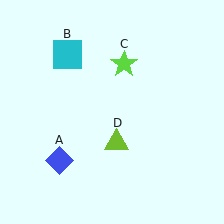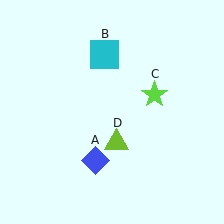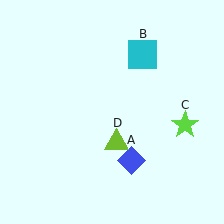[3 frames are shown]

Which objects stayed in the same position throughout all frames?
Lime triangle (object D) remained stationary.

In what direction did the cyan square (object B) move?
The cyan square (object B) moved right.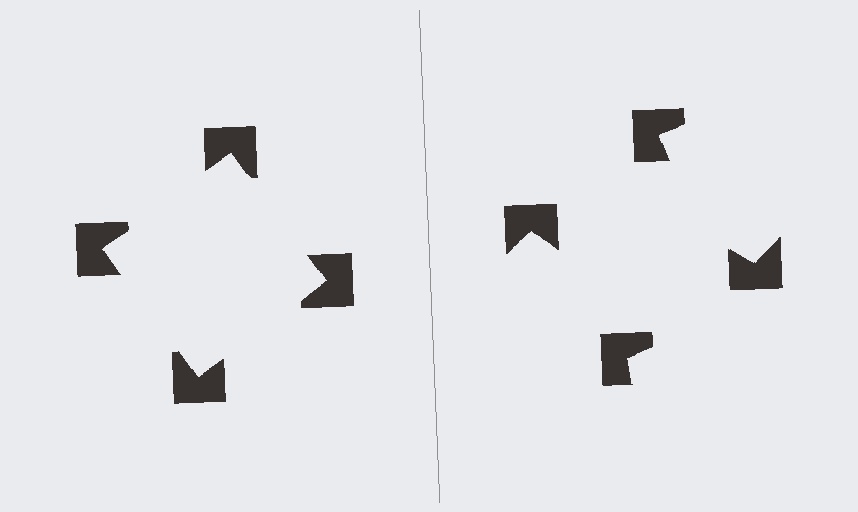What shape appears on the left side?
An illusory square.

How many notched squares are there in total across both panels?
8 — 4 on each side.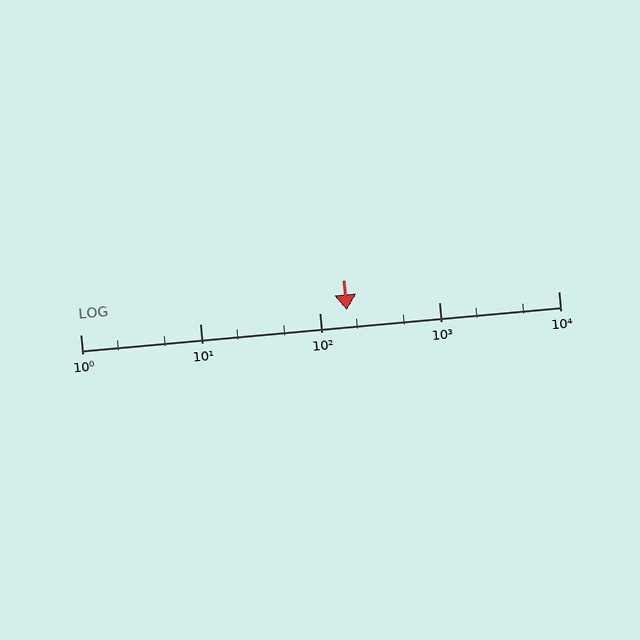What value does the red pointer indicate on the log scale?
The pointer indicates approximately 170.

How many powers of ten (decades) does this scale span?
The scale spans 4 decades, from 1 to 10000.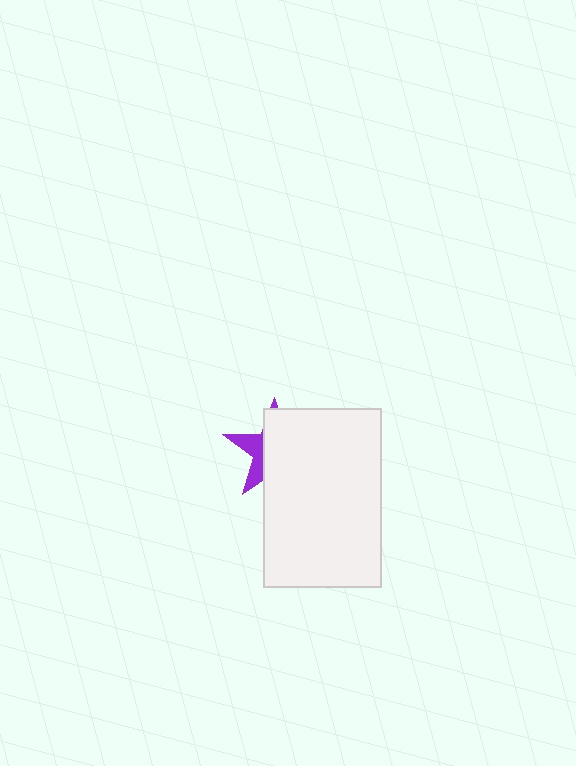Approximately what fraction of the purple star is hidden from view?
Roughly 68% of the purple star is hidden behind the white rectangle.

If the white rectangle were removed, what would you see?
You would see the complete purple star.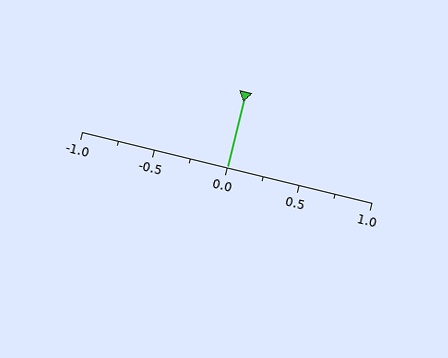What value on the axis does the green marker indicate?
The marker indicates approximately 0.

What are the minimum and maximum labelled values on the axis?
The axis runs from -1.0 to 1.0.